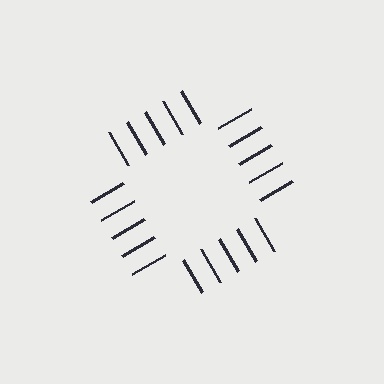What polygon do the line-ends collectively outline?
An illusory square — the line segments terminate on its edges but no continuous stroke is drawn.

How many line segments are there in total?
20 — 5 along each of the 4 edges.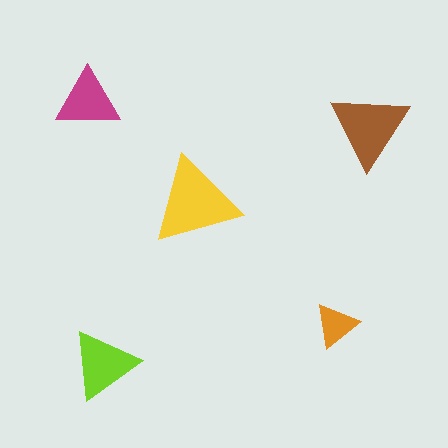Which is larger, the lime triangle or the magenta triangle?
The lime one.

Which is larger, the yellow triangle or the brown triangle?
The yellow one.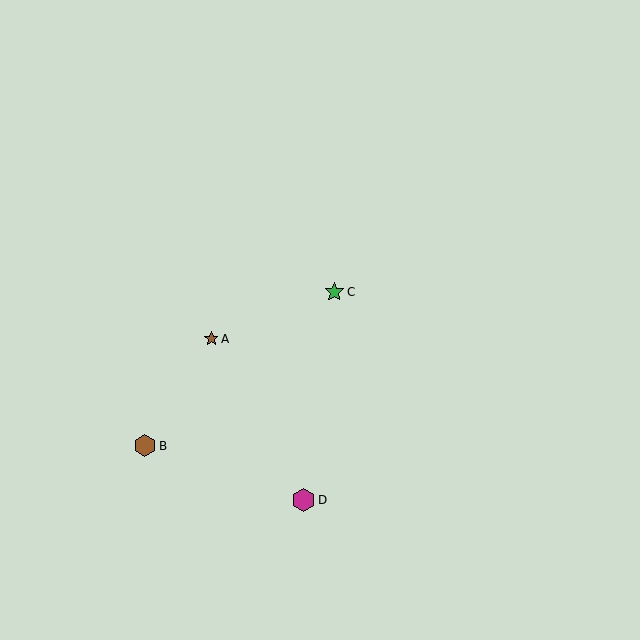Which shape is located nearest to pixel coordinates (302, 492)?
The magenta hexagon (labeled D) at (304, 500) is nearest to that location.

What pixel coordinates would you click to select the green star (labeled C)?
Click at (334, 292) to select the green star C.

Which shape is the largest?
The magenta hexagon (labeled D) is the largest.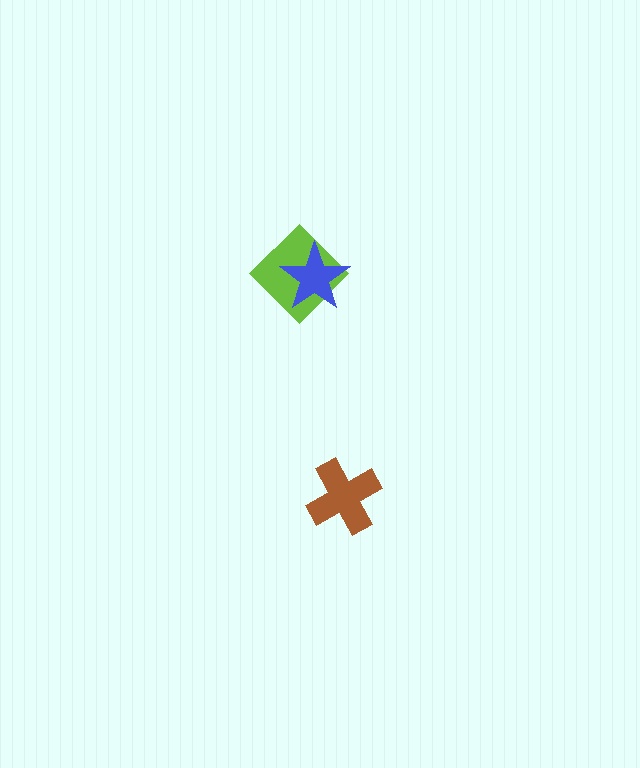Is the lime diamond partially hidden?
Yes, it is partially covered by another shape.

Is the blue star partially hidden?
No, no other shape covers it.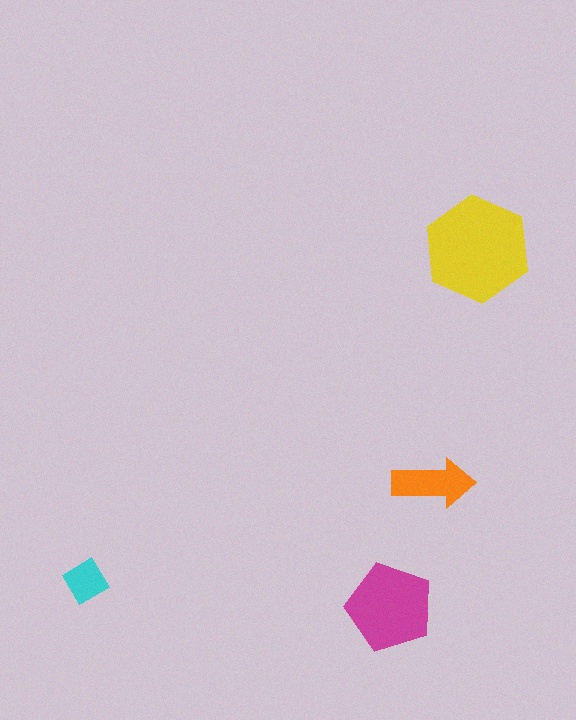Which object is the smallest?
The cyan diamond.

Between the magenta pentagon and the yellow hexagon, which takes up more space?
The yellow hexagon.